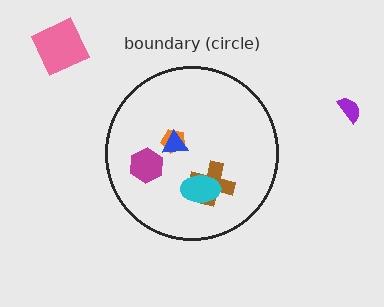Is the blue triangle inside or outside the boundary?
Inside.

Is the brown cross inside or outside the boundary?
Inside.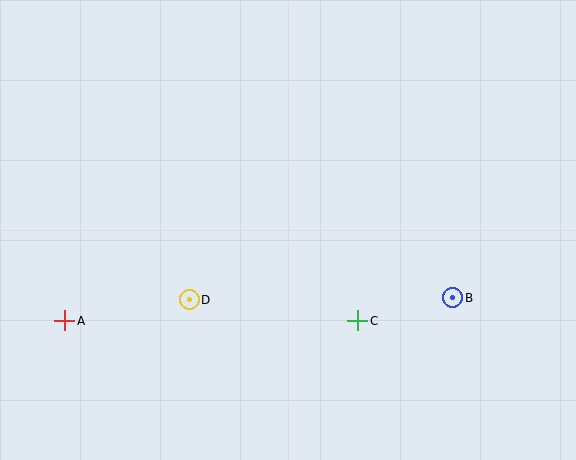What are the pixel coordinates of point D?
Point D is at (189, 300).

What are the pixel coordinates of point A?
Point A is at (65, 321).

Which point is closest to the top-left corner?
Point A is closest to the top-left corner.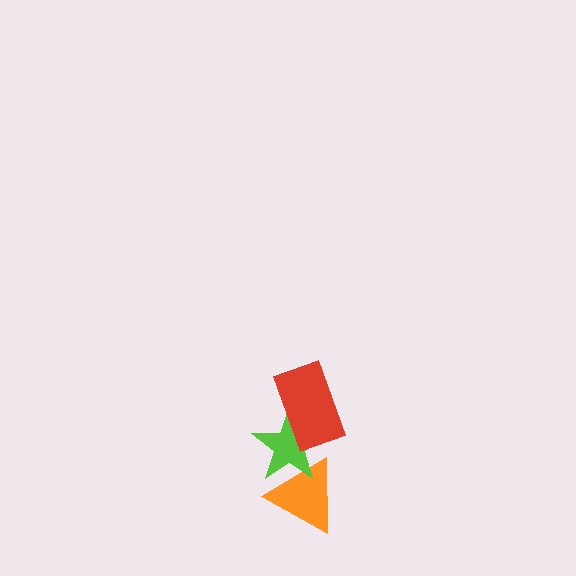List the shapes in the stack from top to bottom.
From top to bottom: the red rectangle, the lime star, the orange triangle.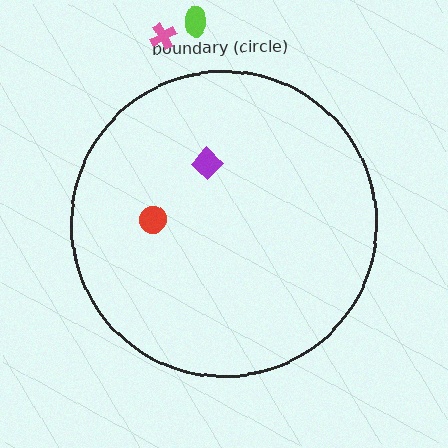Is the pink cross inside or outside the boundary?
Outside.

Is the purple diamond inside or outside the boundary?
Inside.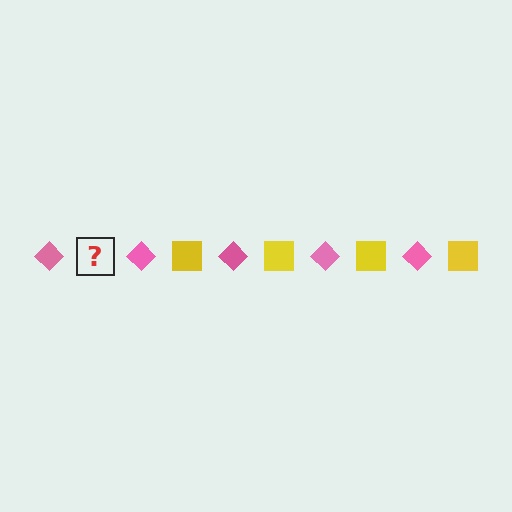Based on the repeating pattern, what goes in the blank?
The blank should be a yellow square.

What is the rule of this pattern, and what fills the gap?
The rule is that the pattern alternates between pink diamond and yellow square. The gap should be filled with a yellow square.